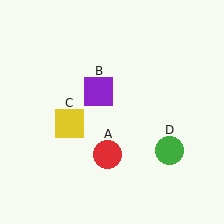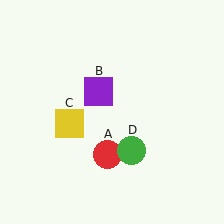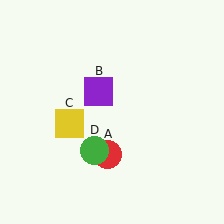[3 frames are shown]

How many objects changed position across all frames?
1 object changed position: green circle (object D).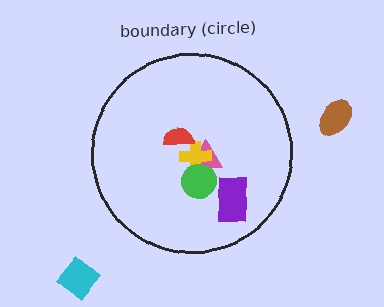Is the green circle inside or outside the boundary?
Inside.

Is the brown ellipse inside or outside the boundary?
Outside.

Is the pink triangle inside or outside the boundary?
Inside.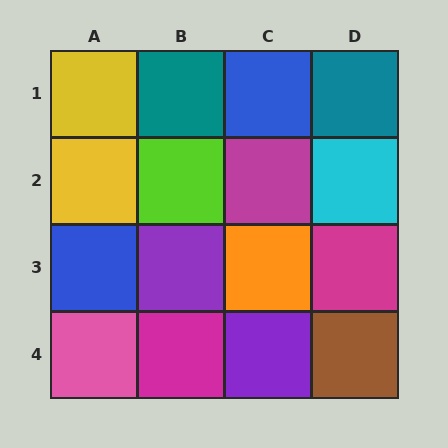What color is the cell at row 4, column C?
Purple.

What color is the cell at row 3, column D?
Magenta.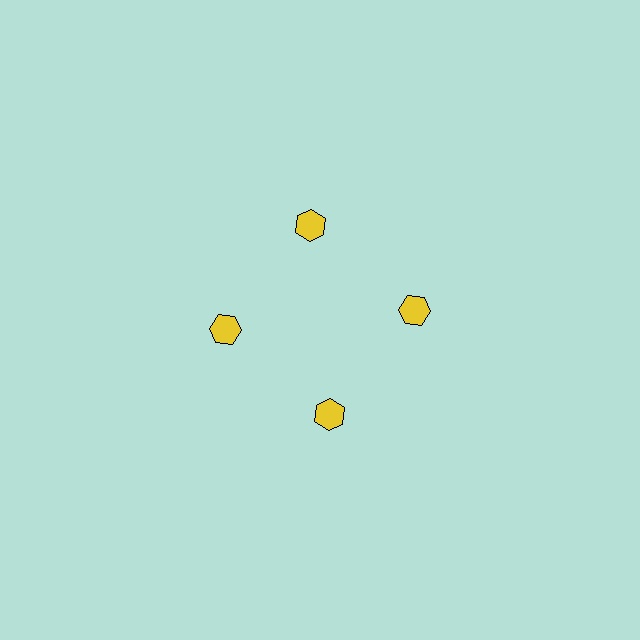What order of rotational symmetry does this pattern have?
This pattern has 4-fold rotational symmetry.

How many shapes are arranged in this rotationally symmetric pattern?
There are 4 shapes, arranged in 4 groups of 1.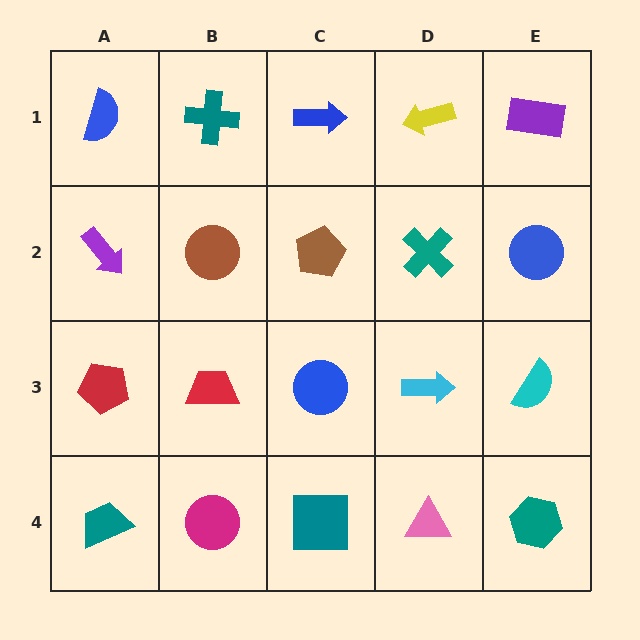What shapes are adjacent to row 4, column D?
A cyan arrow (row 3, column D), a teal square (row 4, column C), a teal hexagon (row 4, column E).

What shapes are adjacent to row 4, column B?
A red trapezoid (row 3, column B), a teal trapezoid (row 4, column A), a teal square (row 4, column C).